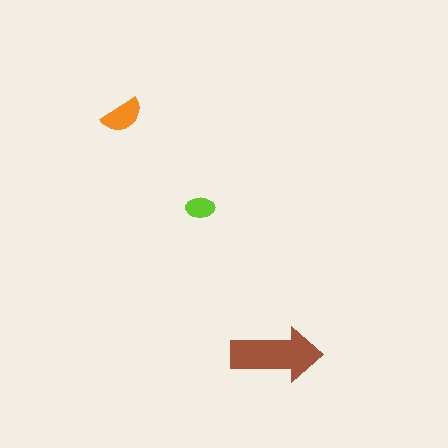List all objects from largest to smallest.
The brown arrow, the orange semicircle, the lime ellipse.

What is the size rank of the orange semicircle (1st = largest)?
2nd.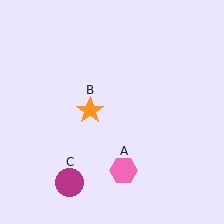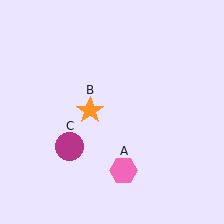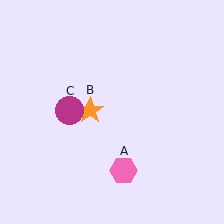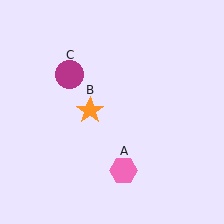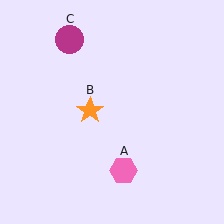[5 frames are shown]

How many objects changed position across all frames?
1 object changed position: magenta circle (object C).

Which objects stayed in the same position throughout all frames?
Pink hexagon (object A) and orange star (object B) remained stationary.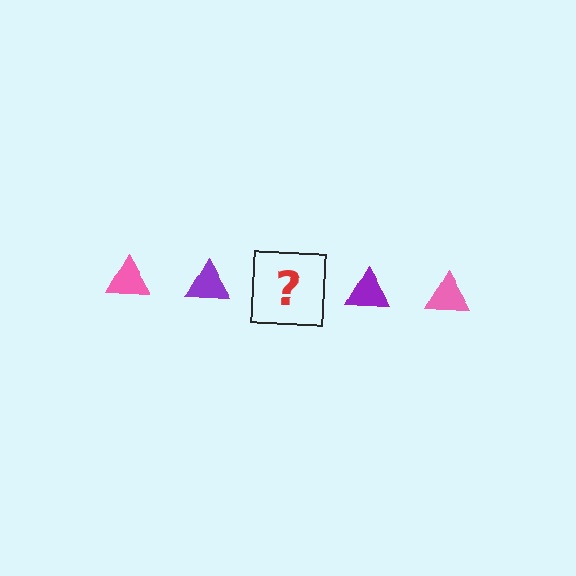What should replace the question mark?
The question mark should be replaced with a pink triangle.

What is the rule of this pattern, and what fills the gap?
The rule is that the pattern cycles through pink, purple triangles. The gap should be filled with a pink triangle.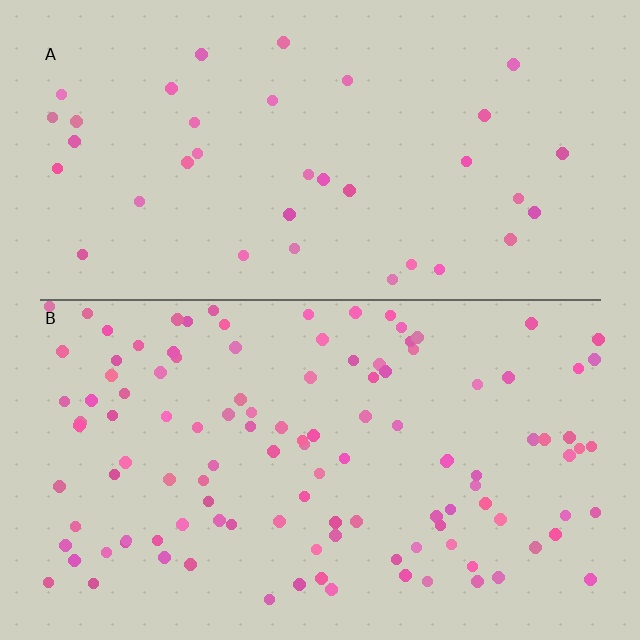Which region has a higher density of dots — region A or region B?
B (the bottom).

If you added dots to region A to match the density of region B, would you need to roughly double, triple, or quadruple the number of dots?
Approximately triple.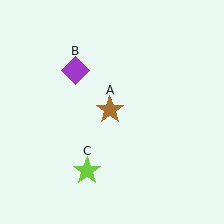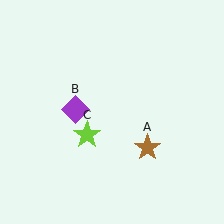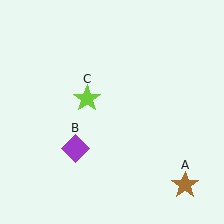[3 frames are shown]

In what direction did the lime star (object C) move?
The lime star (object C) moved up.